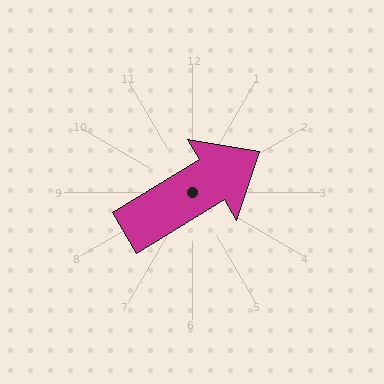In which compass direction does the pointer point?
Northeast.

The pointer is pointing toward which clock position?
Roughly 2 o'clock.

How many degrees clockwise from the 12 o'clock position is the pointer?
Approximately 59 degrees.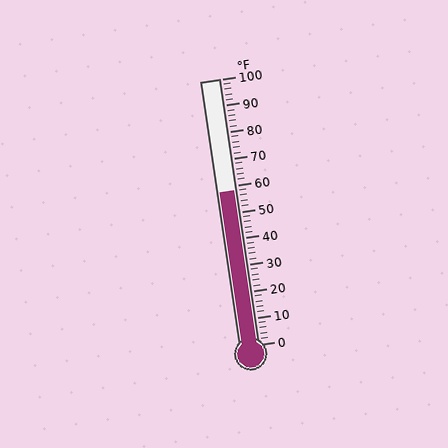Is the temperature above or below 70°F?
The temperature is below 70°F.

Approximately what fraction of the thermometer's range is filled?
The thermometer is filled to approximately 60% of its range.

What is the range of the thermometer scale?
The thermometer scale ranges from 0°F to 100°F.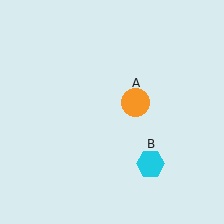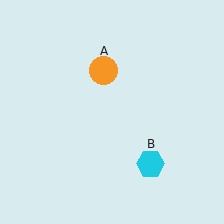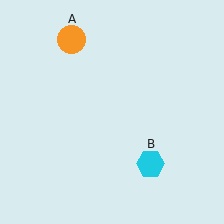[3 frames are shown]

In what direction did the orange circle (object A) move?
The orange circle (object A) moved up and to the left.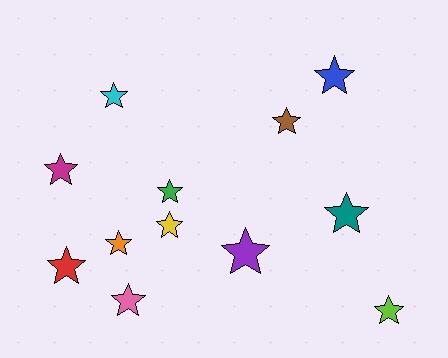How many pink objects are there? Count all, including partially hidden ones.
There is 1 pink object.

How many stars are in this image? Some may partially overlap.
There are 12 stars.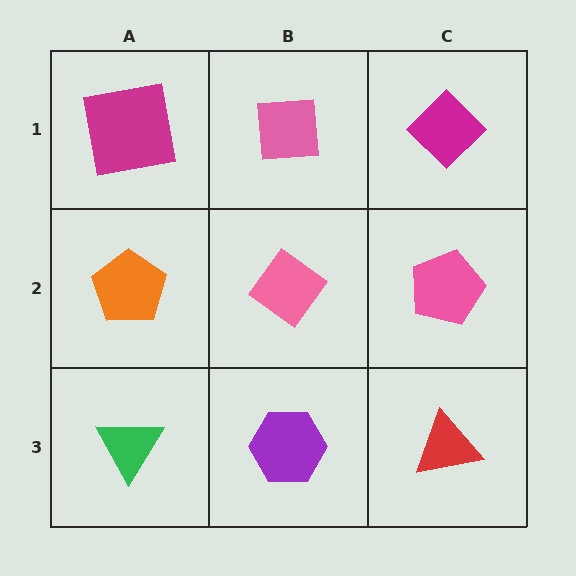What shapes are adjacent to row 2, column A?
A magenta square (row 1, column A), a green triangle (row 3, column A), a pink diamond (row 2, column B).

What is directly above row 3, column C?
A pink pentagon.